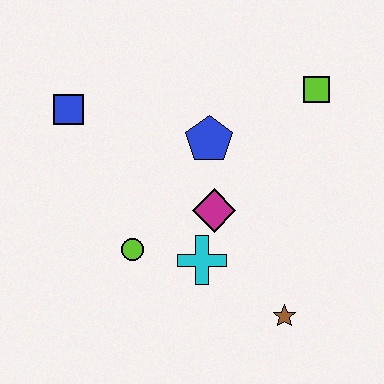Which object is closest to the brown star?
The cyan cross is closest to the brown star.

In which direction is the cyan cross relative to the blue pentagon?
The cyan cross is below the blue pentagon.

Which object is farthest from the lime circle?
The lime square is farthest from the lime circle.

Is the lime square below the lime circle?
No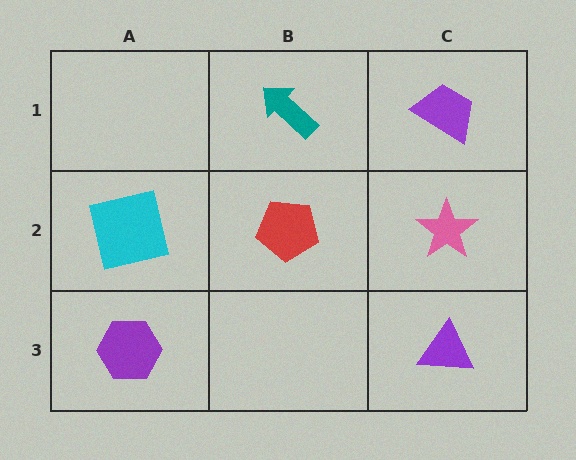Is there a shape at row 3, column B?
No, that cell is empty.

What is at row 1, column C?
A purple trapezoid.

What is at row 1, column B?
A teal arrow.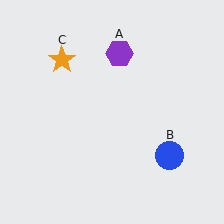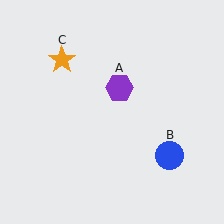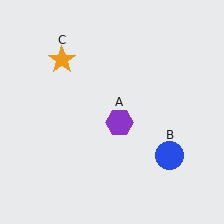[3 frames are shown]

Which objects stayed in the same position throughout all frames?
Blue circle (object B) and orange star (object C) remained stationary.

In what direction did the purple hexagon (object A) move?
The purple hexagon (object A) moved down.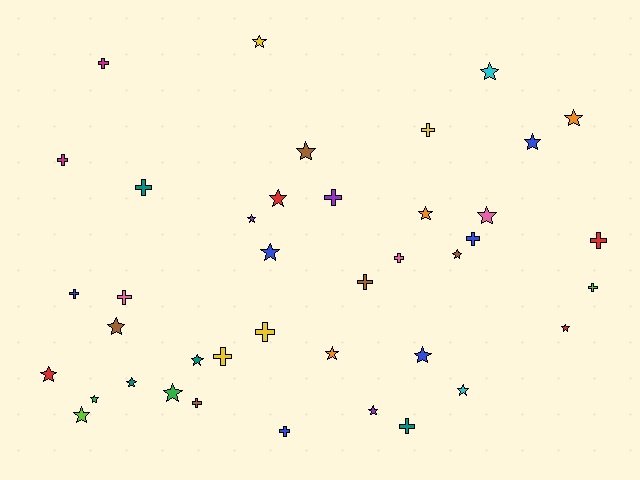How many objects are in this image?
There are 40 objects.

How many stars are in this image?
There are 23 stars.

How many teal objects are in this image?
There are 4 teal objects.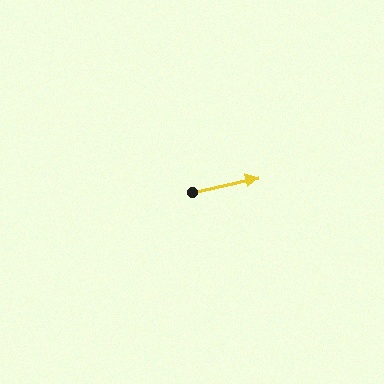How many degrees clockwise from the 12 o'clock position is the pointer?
Approximately 78 degrees.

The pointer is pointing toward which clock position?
Roughly 3 o'clock.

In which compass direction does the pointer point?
East.